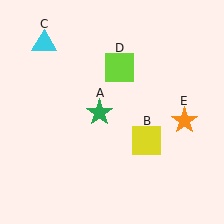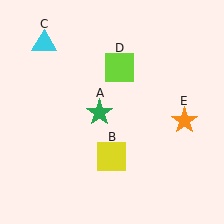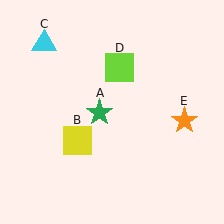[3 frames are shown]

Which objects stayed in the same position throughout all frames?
Green star (object A) and cyan triangle (object C) and lime square (object D) and orange star (object E) remained stationary.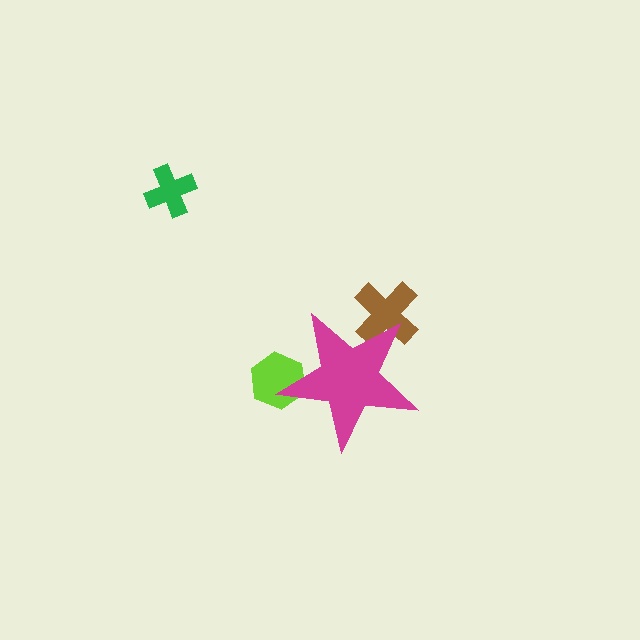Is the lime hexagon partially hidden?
Yes, the lime hexagon is partially hidden behind the magenta star.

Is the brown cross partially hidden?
Yes, the brown cross is partially hidden behind the magenta star.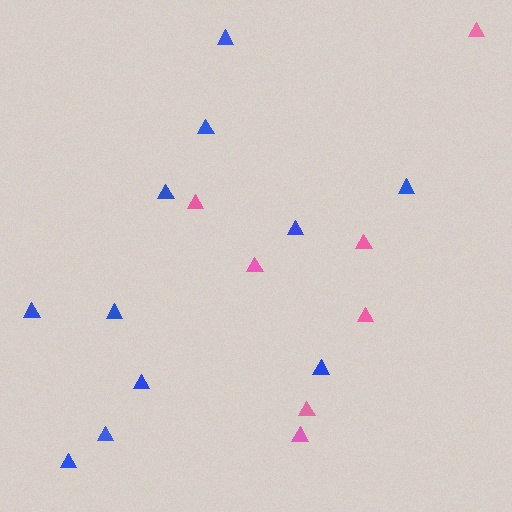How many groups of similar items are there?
There are 2 groups: one group of blue triangles (11) and one group of pink triangles (7).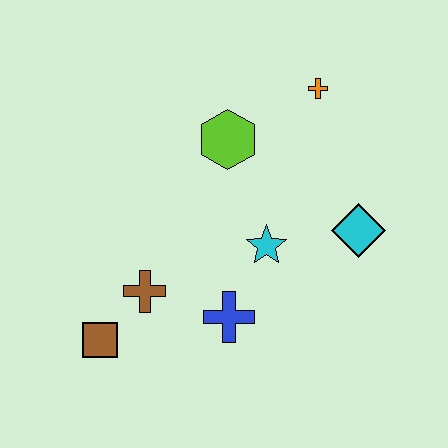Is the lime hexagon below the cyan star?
No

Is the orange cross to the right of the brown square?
Yes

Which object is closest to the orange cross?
The lime hexagon is closest to the orange cross.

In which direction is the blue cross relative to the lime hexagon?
The blue cross is below the lime hexagon.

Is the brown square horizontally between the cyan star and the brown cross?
No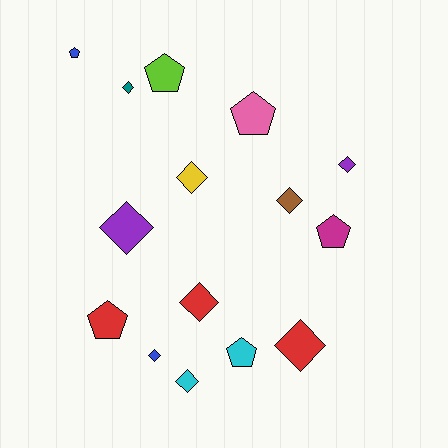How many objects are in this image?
There are 15 objects.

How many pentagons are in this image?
There are 6 pentagons.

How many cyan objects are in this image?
There are 2 cyan objects.